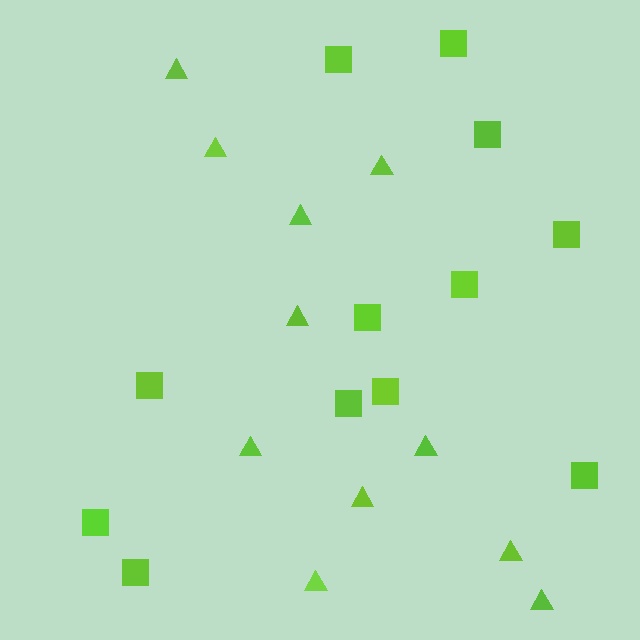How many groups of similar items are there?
There are 2 groups: one group of squares (12) and one group of triangles (11).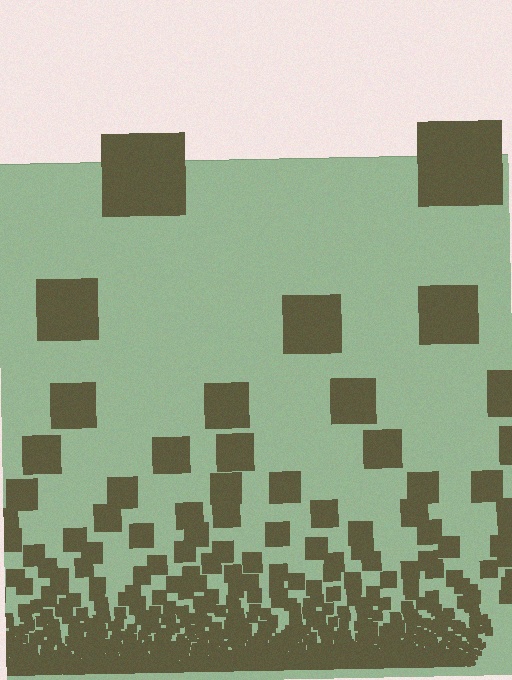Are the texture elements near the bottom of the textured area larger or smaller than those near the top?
Smaller. The gradient is inverted — elements near the bottom are smaller and denser.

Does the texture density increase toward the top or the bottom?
Density increases toward the bottom.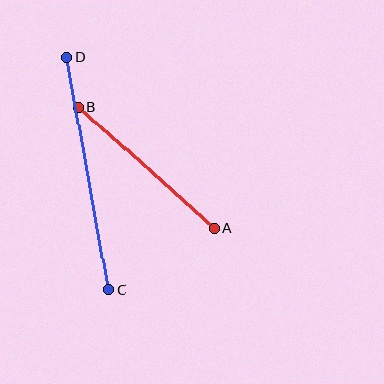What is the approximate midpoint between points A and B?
The midpoint is at approximately (146, 168) pixels.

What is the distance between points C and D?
The distance is approximately 236 pixels.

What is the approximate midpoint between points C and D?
The midpoint is at approximately (88, 173) pixels.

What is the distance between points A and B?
The distance is approximately 182 pixels.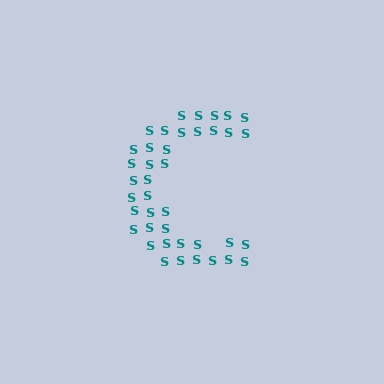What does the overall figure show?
The overall figure shows the letter C.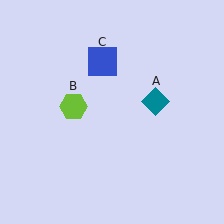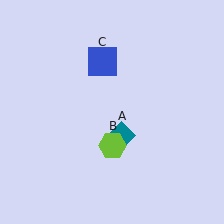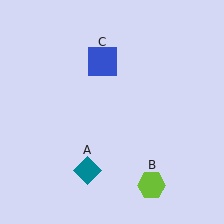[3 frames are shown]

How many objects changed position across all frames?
2 objects changed position: teal diamond (object A), lime hexagon (object B).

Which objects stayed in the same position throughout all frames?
Blue square (object C) remained stationary.